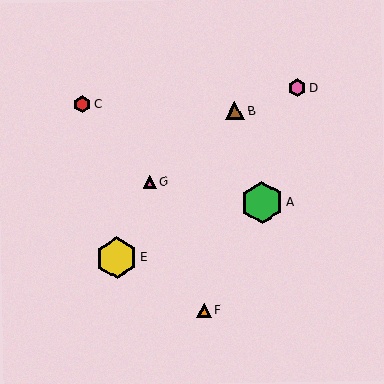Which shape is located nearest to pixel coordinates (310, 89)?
The pink hexagon (labeled D) at (297, 88) is nearest to that location.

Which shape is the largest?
The green hexagon (labeled A) is the largest.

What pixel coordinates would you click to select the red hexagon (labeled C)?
Click at (83, 104) to select the red hexagon C.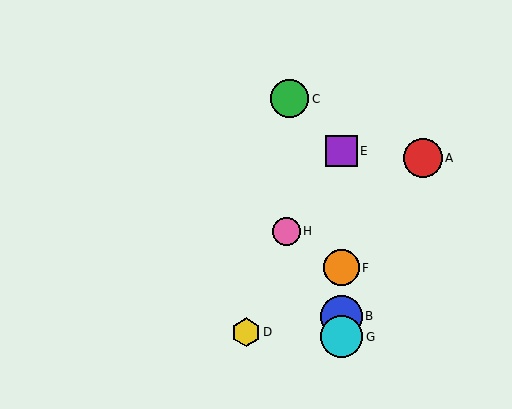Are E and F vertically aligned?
Yes, both are at x≈342.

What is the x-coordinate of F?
Object F is at x≈342.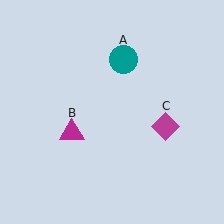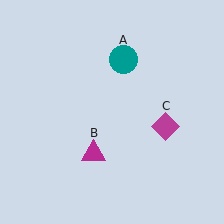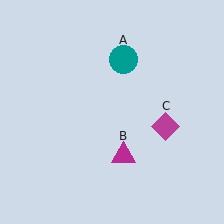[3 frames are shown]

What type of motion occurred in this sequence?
The magenta triangle (object B) rotated counterclockwise around the center of the scene.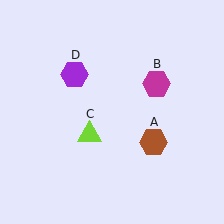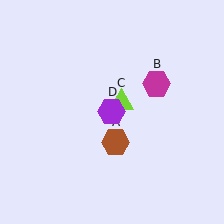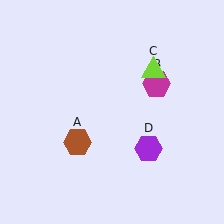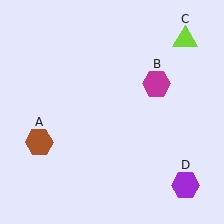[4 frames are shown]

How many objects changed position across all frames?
3 objects changed position: brown hexagon (object A), lime triangle (object C), purple hexagon (object D).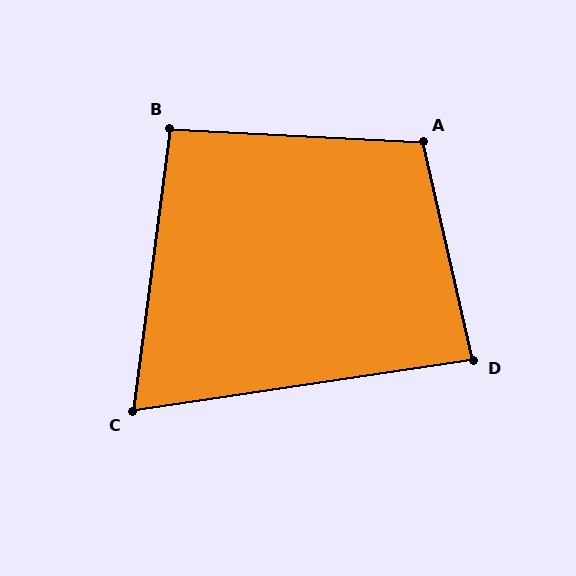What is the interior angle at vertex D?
Approximately 86 degrees (approximately right).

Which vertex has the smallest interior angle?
C, at approximately 74 degrees.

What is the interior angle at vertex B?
Approximately 94 degrees (approximately right).